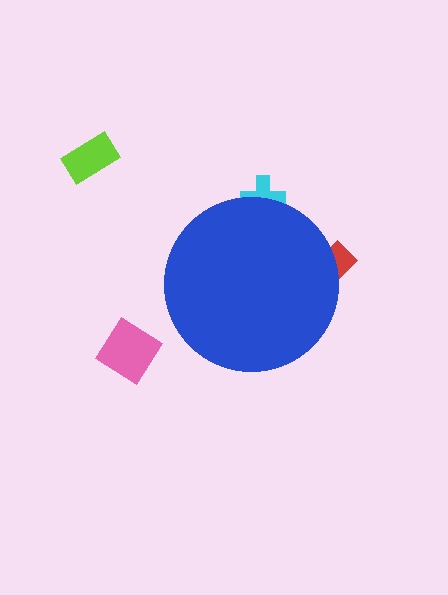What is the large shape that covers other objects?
A blue circle.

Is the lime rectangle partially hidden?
No, the lime rectangle is fully visible.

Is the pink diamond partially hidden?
No, the pink diamond is fully visible.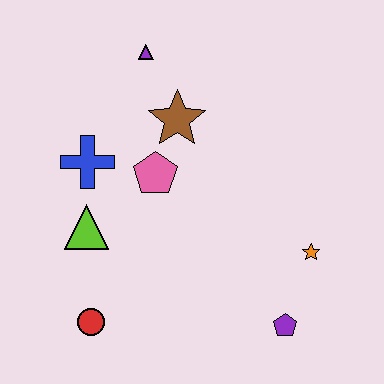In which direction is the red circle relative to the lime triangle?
The red circle is below the lime triangle.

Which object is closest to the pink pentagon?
The brown star is closest to the pink pentagon.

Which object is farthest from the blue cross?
The purple pentagon is farthest from the blue cross.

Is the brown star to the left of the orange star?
Yes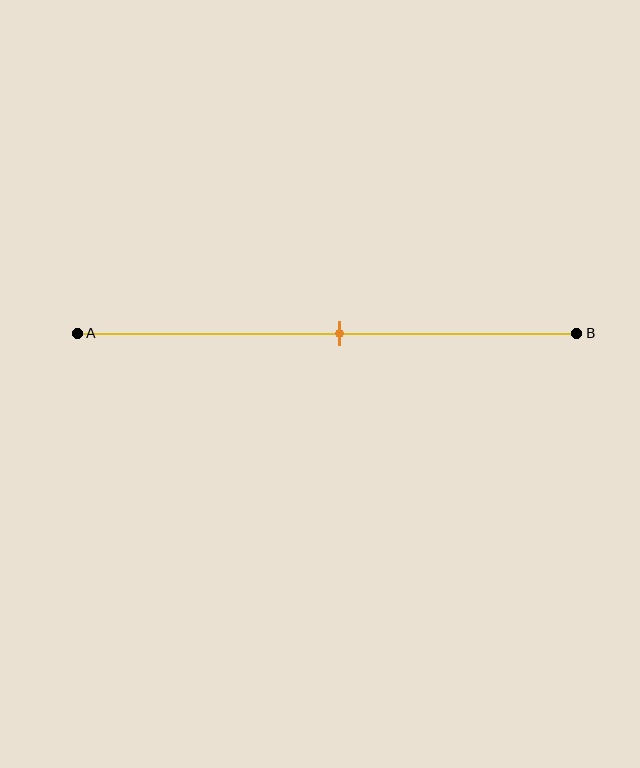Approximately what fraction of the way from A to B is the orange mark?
The orange mark is approximately 50% of the way from A to B.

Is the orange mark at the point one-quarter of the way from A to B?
No, the mark is at about 50% from A, not at the 25% one-quarter point.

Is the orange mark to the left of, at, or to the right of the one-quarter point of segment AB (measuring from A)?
The orange mark is to the right of the one-quarter point of segment AB.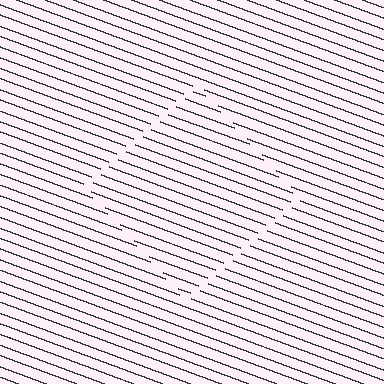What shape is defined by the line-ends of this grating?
An illusory square. The interior of the shape contains the same grating, shifted by half a period — the contour is defined by the phase discontinuity where line-ends from the inner and outer gratings abut.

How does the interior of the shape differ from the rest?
The interior of the shape contains the same grating, shifted by half a period — the contour is defined by the phase discontinuity where line-ends from the inner and outer gratings abut.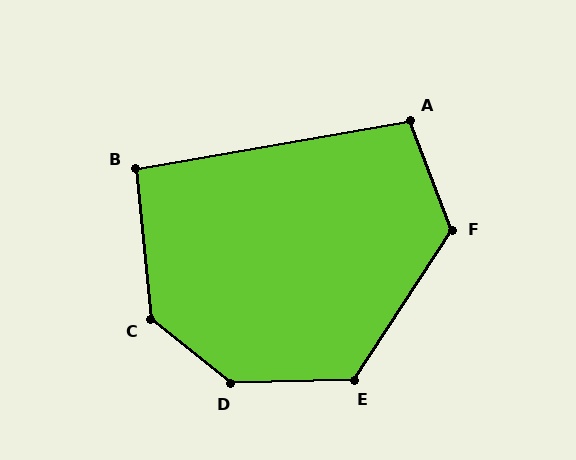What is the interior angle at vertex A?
Approximately 101 degrees (obtuse).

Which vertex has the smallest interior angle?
B, at approximately 94 degrees.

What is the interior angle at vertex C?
Approximately 134 degrees (obtuse).